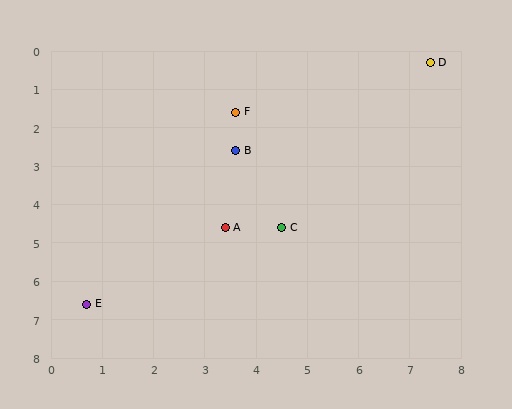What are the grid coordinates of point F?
Point F is at approximately (3.6, 1.6).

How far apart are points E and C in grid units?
Points E and C are about 4.3 grid units apart.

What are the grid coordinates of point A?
Point A is at approximately (3.4, 4.6).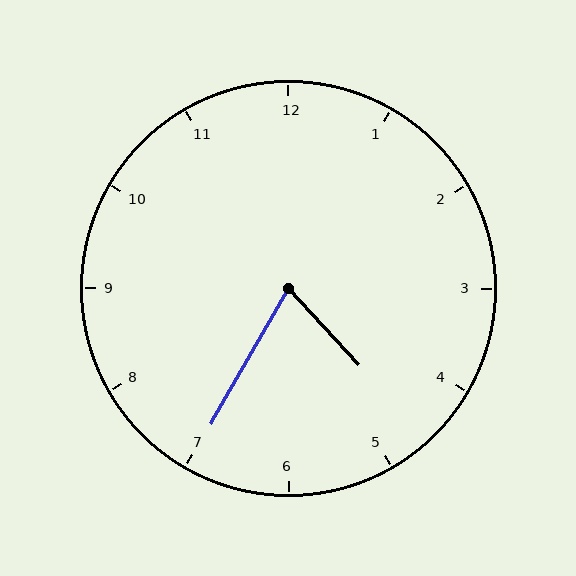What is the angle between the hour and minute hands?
Approximately 72 degrees.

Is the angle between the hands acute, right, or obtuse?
It is acute.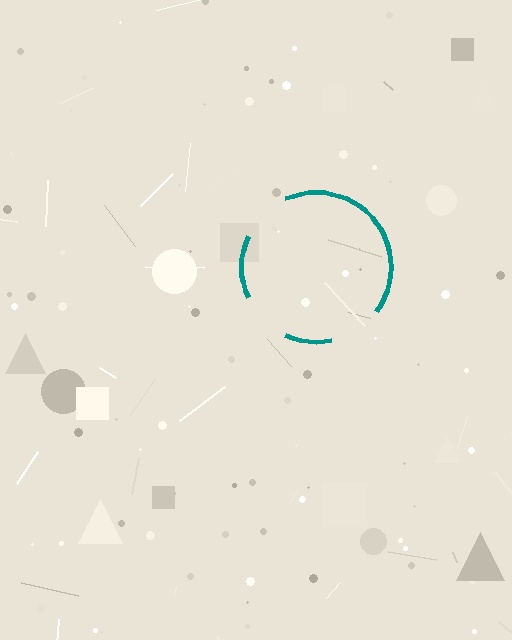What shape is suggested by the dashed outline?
The dashed outline suggests a circle.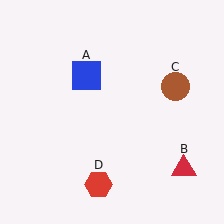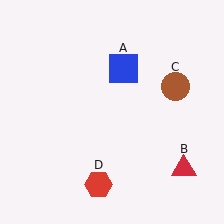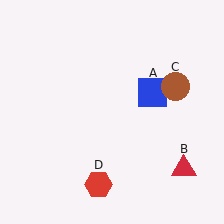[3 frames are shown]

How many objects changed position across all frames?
1 object changed position: blue square (object A).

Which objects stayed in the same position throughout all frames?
Red triangle (object B) and brown circle (object C) and red hexagon (object D) remained stationary.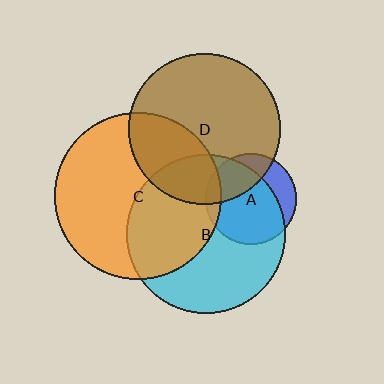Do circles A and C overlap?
Yes.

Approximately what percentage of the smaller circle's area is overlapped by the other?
Approximately 10%.